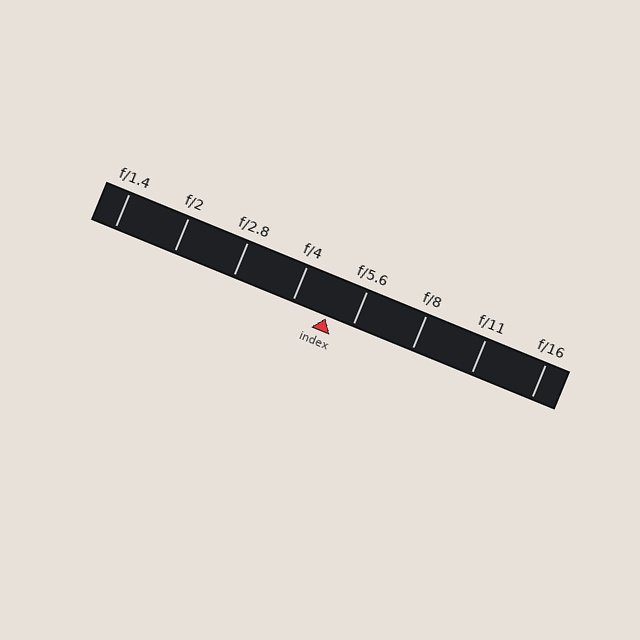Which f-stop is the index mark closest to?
The index mark is closest to f/5.6.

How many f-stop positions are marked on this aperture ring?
There are 8 f-stop positions marked.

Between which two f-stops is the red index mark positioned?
The index mark is between f/4 and f/5.6.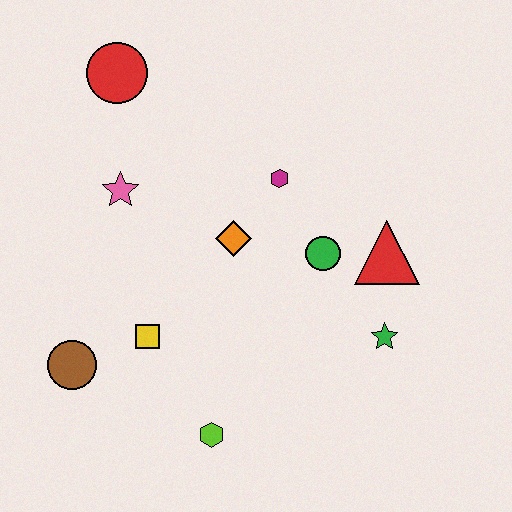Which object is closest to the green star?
The red triangle is closest to the green star.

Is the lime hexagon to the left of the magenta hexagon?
Yes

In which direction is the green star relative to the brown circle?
The green star is to the right of the brown circle.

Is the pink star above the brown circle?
Yes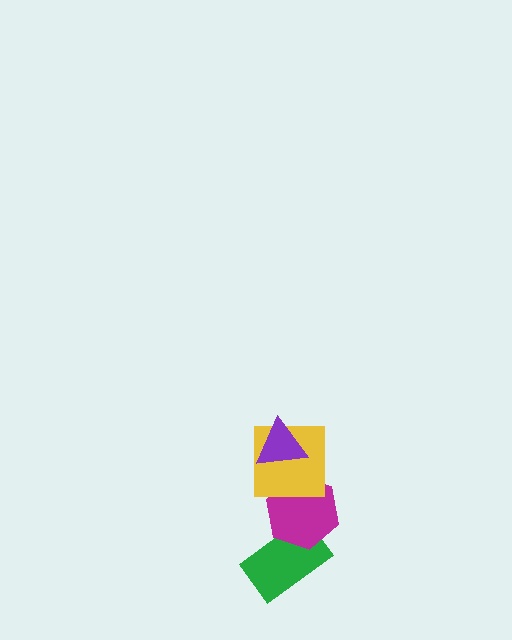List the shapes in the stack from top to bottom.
From top to bottom: the purple triangle, the yellow square, the magenta hexagon, the green rectangle.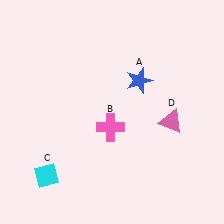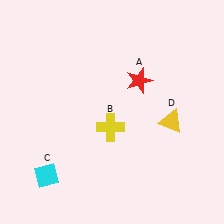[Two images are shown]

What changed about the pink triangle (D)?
In Image 1, D is pink. In Image 2, it changed to yellow.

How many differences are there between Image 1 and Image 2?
There are 3 differences between the two images.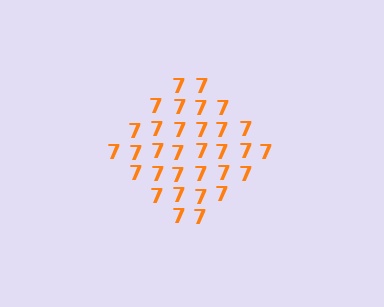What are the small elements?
The small elements are digit 7's.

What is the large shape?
The large shape is a diamond.